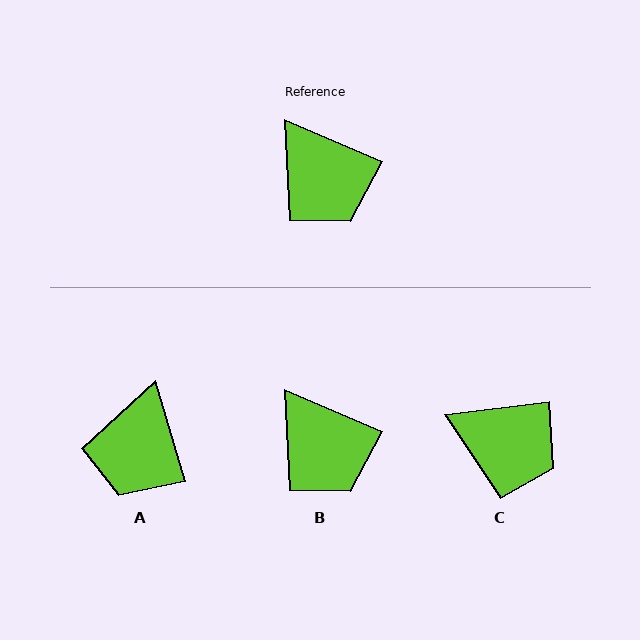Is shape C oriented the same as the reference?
No, it is off by about 30 degrees.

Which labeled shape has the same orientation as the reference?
B.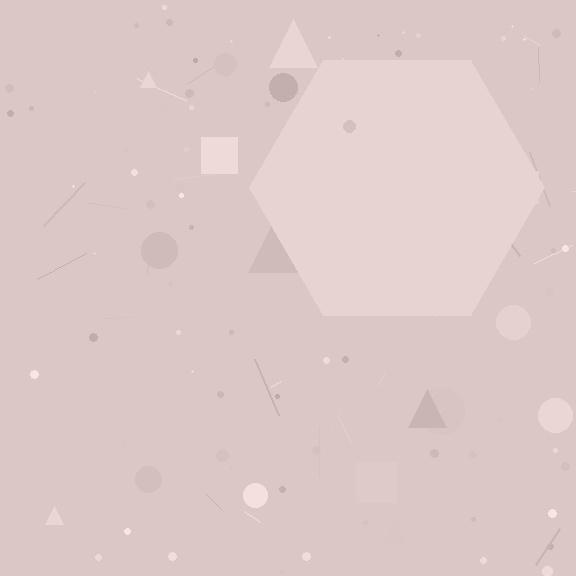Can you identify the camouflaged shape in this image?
The camouflaged shape is a hexagon.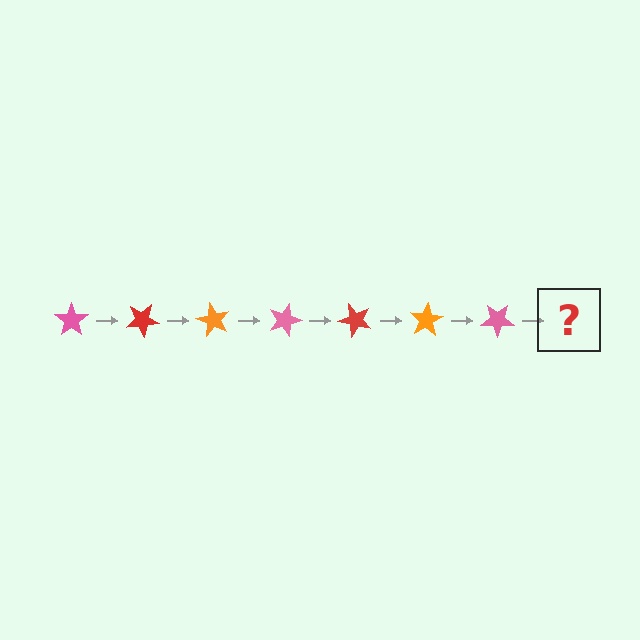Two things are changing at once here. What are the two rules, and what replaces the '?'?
The two rules are that it rotates 30 degrees each step and the color cycles through pink, red, and orange. The '?' should be a red star, rotated 210 degrees from the start.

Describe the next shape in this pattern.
It should be a red star, rotated 210 degrees from the start.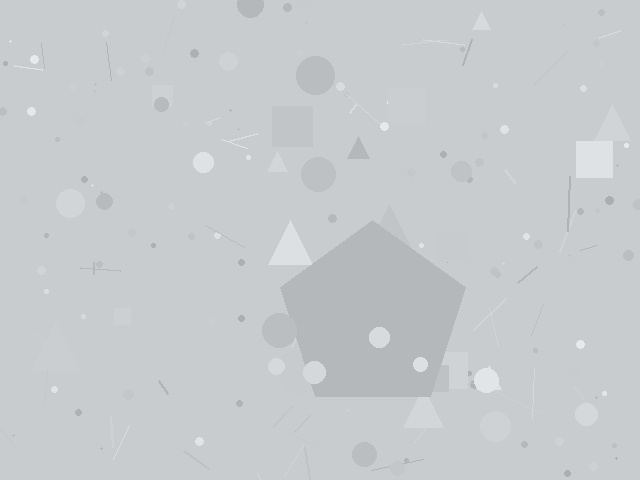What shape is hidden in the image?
A pentagon is hidden in the image.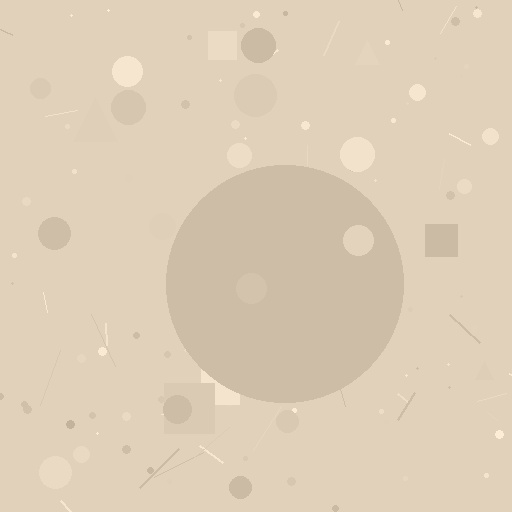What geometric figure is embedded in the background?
A circle is embedded in the background.